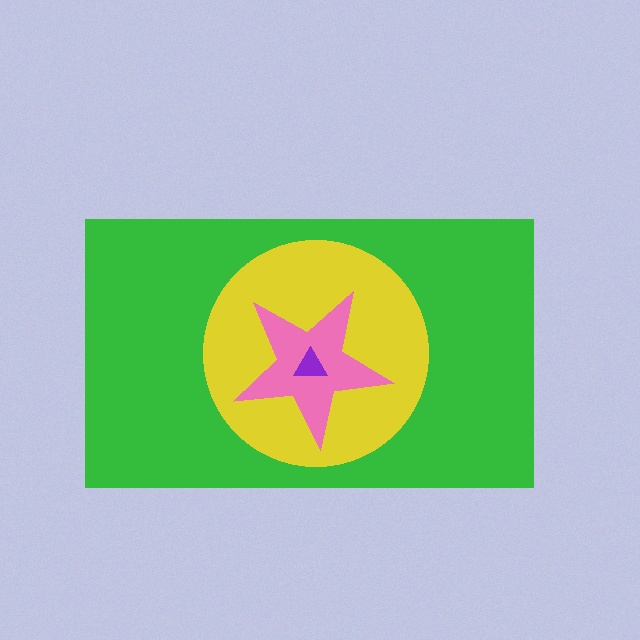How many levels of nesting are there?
4.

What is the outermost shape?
The green rectangle.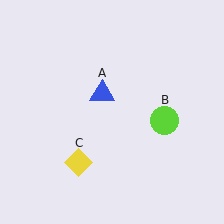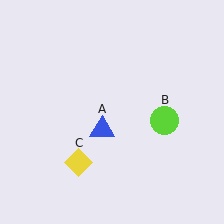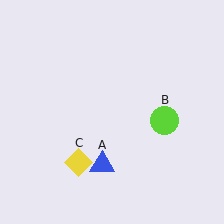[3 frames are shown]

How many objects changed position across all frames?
1 object changed position: blue triangle (object A).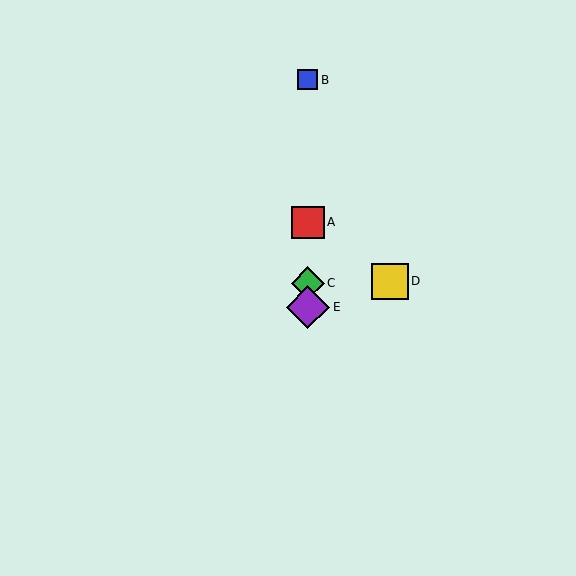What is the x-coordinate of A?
Object A is at x≈308.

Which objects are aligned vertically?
Objects A, B, C, E are aligned vertically.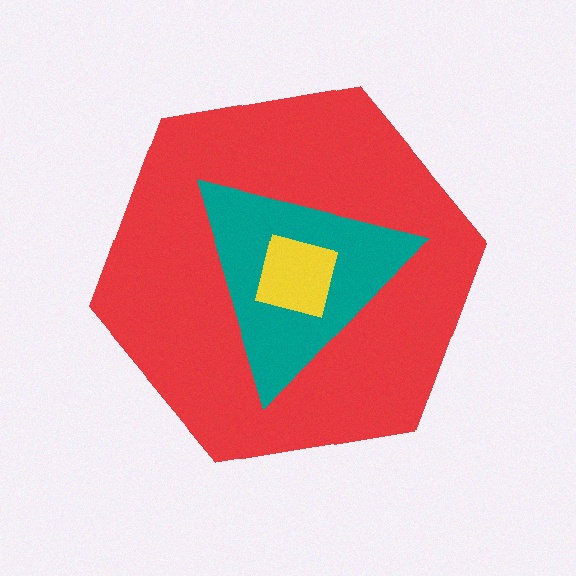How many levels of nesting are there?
3.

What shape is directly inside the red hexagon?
The teal triangle.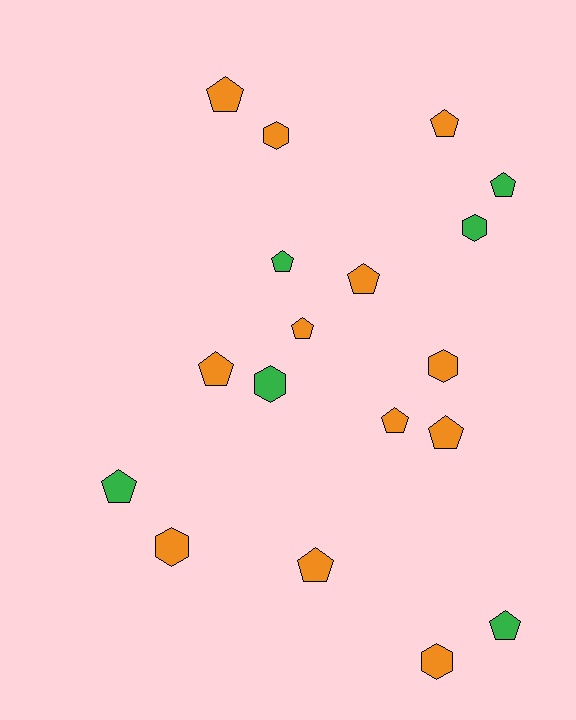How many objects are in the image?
There are 18 objects.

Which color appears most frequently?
Orange, with 12 objects.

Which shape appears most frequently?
Pentagon, with 12 objects.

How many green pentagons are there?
There are 4 green pentagons.